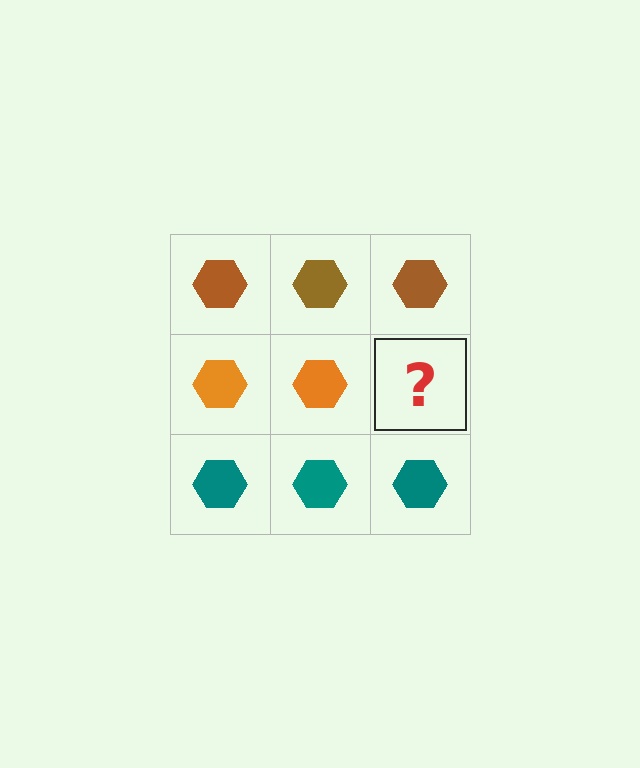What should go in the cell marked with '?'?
The missing cell should contain an orange hexagon.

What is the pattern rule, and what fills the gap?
The rule is that each row has a consistent color. The gap should be filled with an orange hexagon.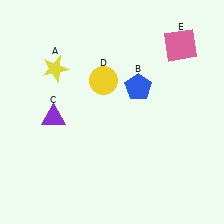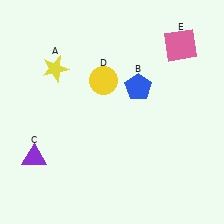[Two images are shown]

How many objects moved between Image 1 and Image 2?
1 object moved between the two images.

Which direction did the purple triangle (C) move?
The purple triangle (C) moved down.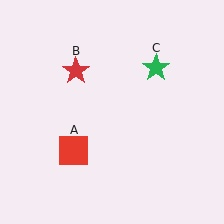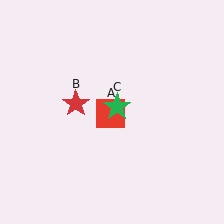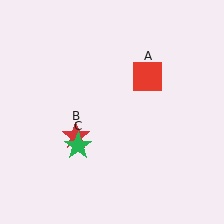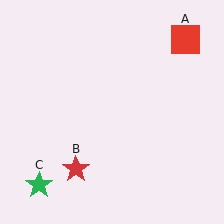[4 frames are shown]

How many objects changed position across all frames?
3 objects changed position: red square (object A), red star (object B), green star (object C).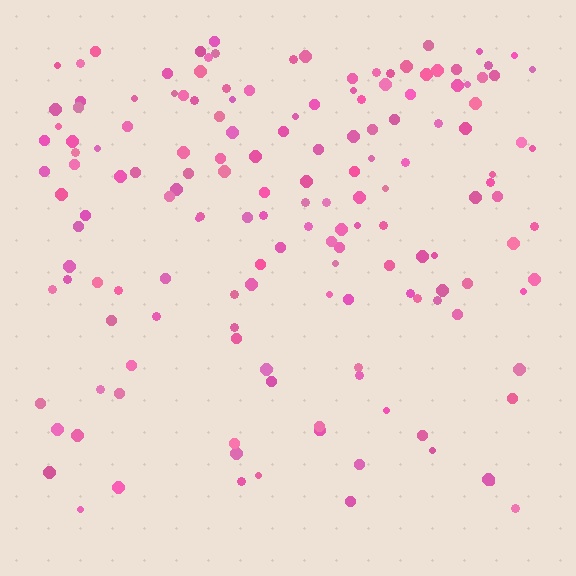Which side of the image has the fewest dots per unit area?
The bottom.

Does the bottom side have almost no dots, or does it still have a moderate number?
Still a moderate number, just noticeably fewer than the top.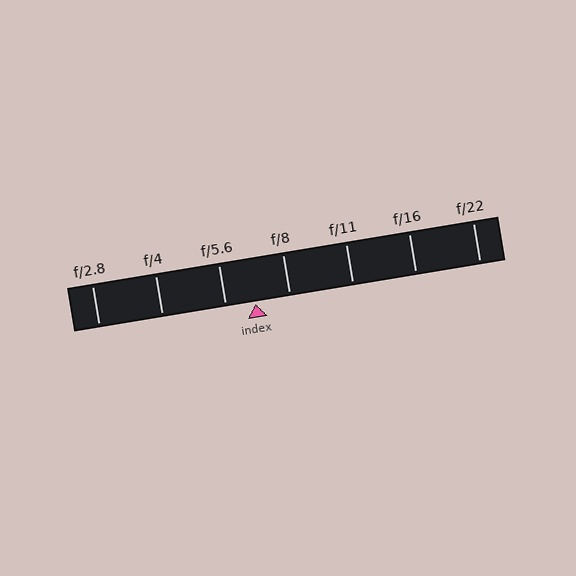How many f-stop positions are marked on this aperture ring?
There are 7 f-stop positions marked.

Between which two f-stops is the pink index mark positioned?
The index mark is between f/5.6 and f/8.